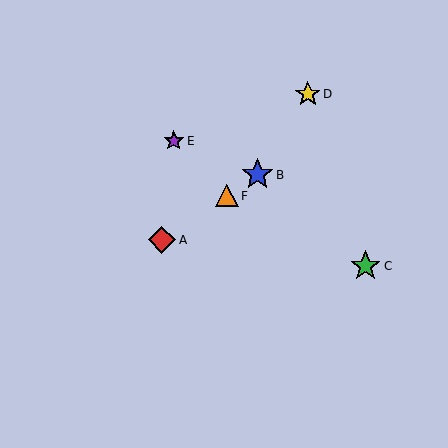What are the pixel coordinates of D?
Object D is at (308, 94).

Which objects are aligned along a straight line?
Objects A, B, F are aligned along a straight line.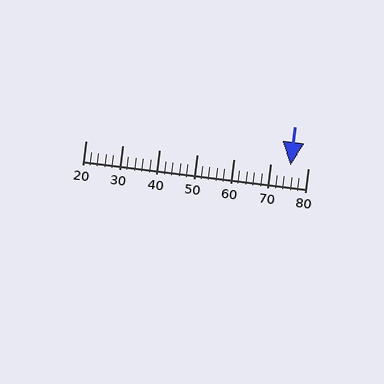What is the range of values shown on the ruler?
The ruler shows values from 20 to 80.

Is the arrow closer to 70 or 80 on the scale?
The arrow is closer to 80.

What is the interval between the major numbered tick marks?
The major tick marks are spaced 10 units apart.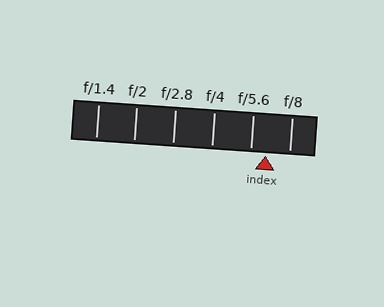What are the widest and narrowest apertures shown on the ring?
The widest aperture shown is f/1.4 and the narrowest is f/8.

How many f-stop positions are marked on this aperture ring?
There are 6 f-stop positions marked.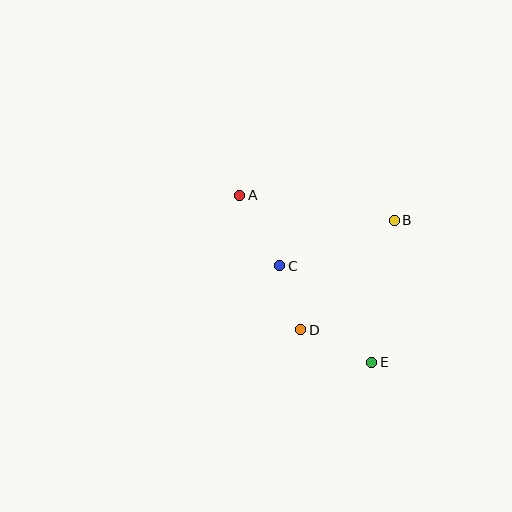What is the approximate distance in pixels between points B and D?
The distance between B and D is approximately 144 pixels.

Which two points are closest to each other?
Points C and D are closest to each other.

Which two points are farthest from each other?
Points A and E are farthest from each other.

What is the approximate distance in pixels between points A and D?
The distance between A and D is approximately 148 pixels.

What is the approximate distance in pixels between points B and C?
The distance between B and C is approximately 123 pixels.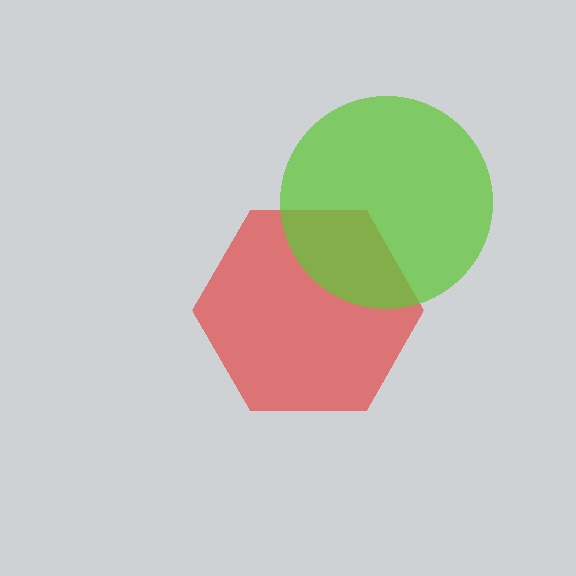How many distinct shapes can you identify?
There are 2 distinct shapes: a red hexagon, a lime circle.